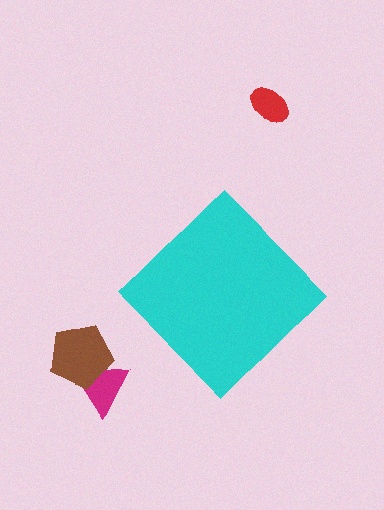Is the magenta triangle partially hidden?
No, the magenta triangle is fully visible.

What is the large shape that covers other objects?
A cyan diamond.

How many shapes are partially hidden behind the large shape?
0 shapes are partially hidden.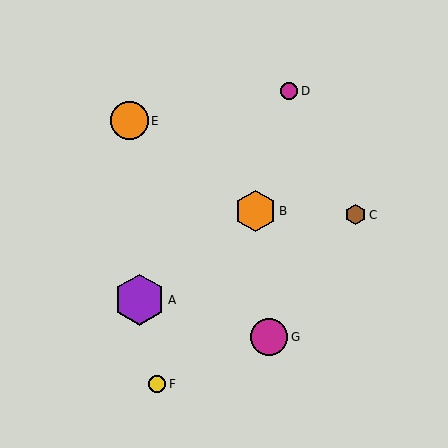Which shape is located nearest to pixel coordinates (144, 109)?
The orange circle (labeled E) at (129, 121) is nearest to that location.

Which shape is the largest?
The purple hexagon (labeled A) is the largest.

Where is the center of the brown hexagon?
The center of the brown hexagon is at (356, 215).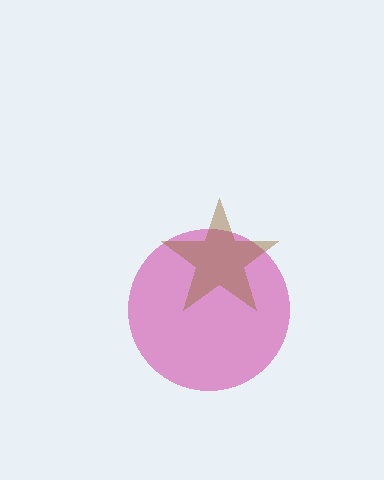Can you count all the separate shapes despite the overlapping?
Yes, there are 2 separate shapes.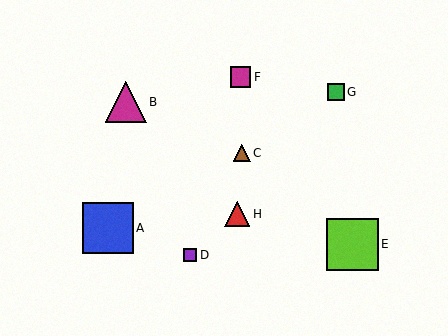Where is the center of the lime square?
The center of the lime square is at (352, 244).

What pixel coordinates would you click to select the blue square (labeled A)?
Click at (108, 228) to select the blue square A.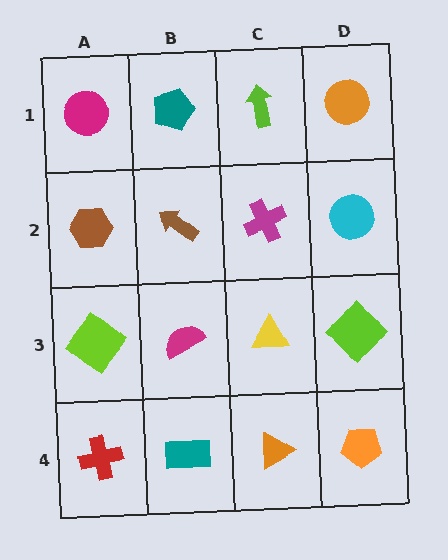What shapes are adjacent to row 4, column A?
A lime diamond (row 3, column A), a teal rectangle (row 4, column B).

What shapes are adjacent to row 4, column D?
A lime diamond (row 3, column D), an orange triangle (row 4, column C).